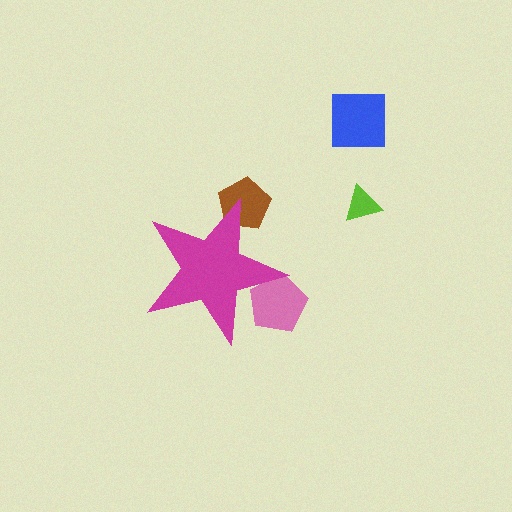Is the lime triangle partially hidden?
No, the lime triangle is fully visible.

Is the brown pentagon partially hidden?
Yes, the brown pentagon is partially hidden behind the magenta star.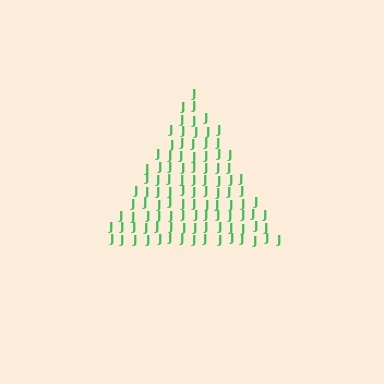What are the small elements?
The small elements are letter J's.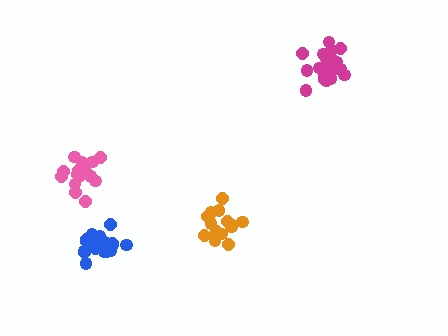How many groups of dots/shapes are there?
There are 4 groups.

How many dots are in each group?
Group 1: 16 dots, Group 2: 14 dots, Group 3: 19 dots, Group 4: 20 dots (69 total).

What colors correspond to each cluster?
The clusters are colored: pink, orange, blue, magenta.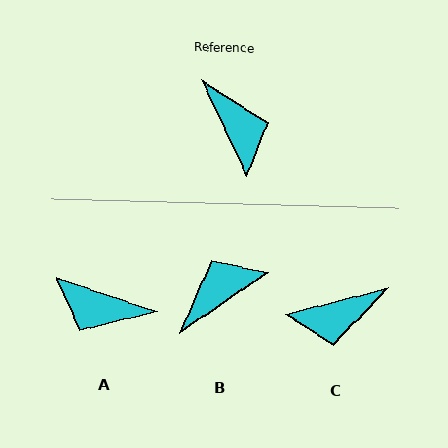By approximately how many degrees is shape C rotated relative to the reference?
Approximately 101 degrees clockwise.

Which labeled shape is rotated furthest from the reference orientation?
A, about 134 degrees away.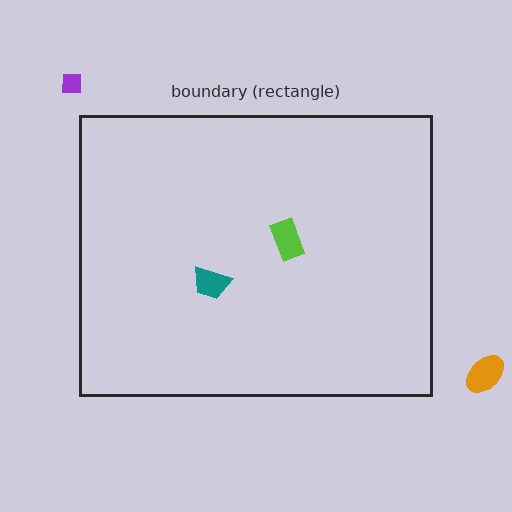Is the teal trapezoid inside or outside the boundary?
Inside.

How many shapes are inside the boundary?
2 inside, 2 outside.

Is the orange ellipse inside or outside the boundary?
Outside.